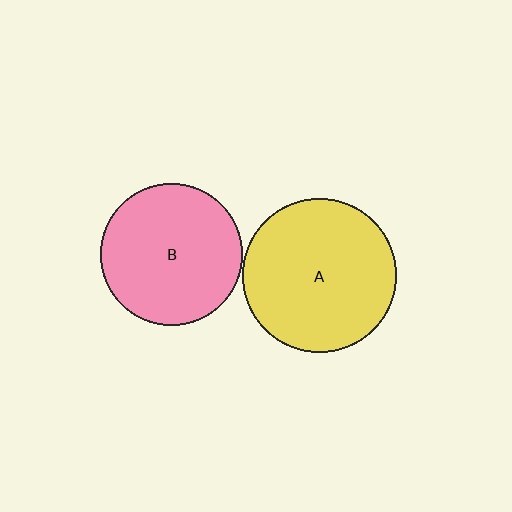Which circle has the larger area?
Circle A (yellow).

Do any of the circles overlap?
No, none of the circles overlap.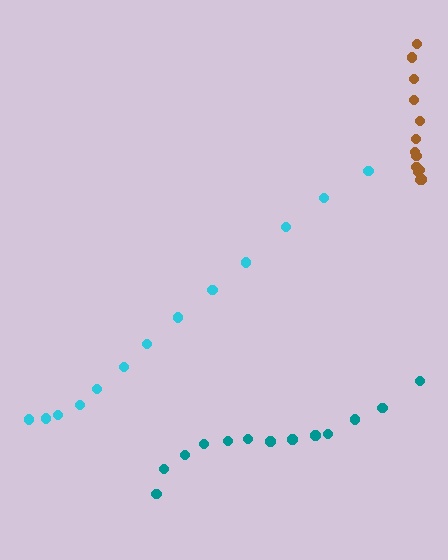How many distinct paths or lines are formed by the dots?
There are 3 distinct paths.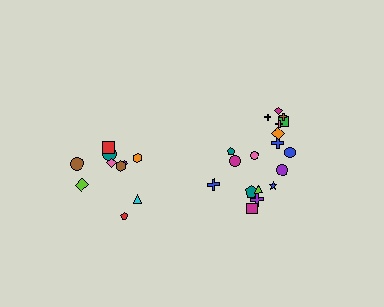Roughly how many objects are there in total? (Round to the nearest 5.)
Roughly 30 objects in total.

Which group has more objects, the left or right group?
The right group.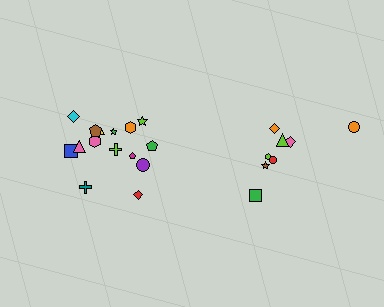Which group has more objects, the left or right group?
The left group.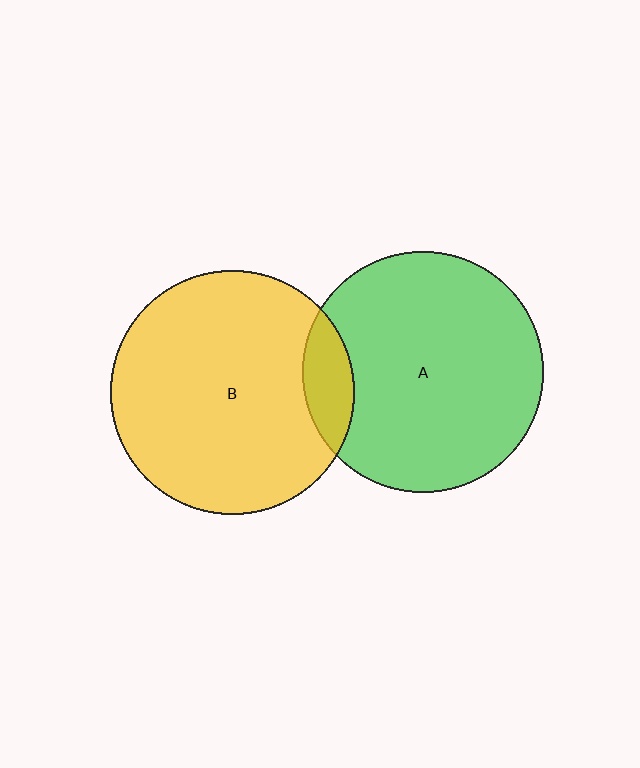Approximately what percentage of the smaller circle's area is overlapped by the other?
Approximately 10%.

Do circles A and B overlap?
Yes.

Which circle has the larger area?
Circle B (yellow).